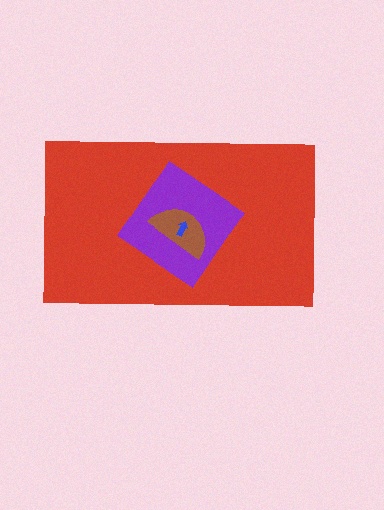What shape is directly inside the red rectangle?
The purple diamond.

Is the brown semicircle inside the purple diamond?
Yes.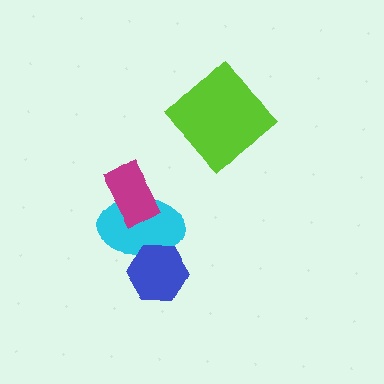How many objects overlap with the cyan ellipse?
2 objects overlap with the cyan ellipse.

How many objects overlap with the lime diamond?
0 objects overlap with the lime diamond.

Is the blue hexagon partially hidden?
No, no other shape covers it.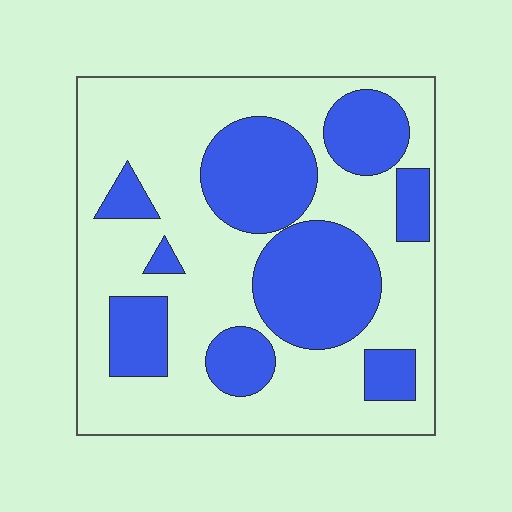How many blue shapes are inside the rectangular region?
9.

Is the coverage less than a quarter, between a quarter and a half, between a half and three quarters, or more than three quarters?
Between a quarter and a half.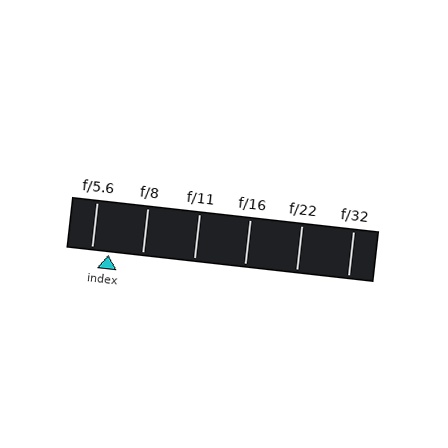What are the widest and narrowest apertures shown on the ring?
The widest aperture shown is f/5.6 and the narrowest is f/32.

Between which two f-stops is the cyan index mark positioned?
The index mark is between f/5.6 and f/8.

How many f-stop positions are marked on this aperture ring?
There are 6 f-stop positions marked.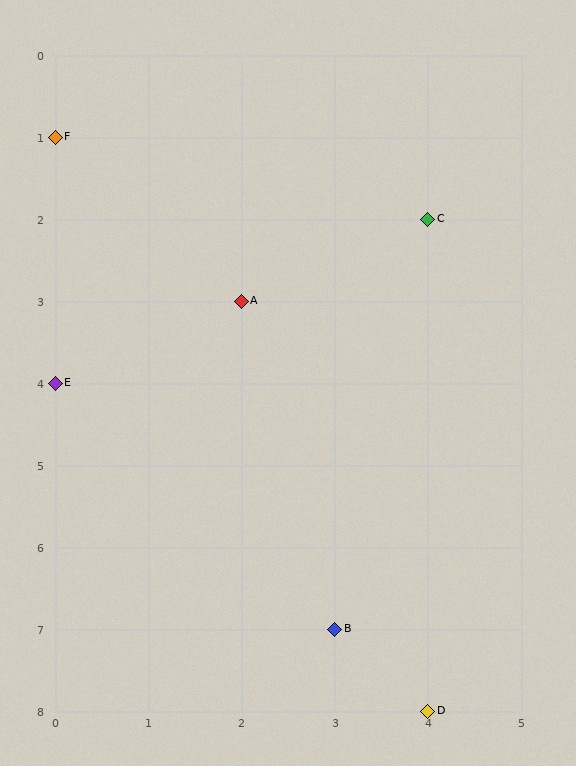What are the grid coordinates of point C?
Point C is at grid coordinates (4, 2).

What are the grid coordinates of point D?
Point D is at grid coordinates (4, 8).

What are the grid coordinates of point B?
Point B is at grid coordinates (3, 7).